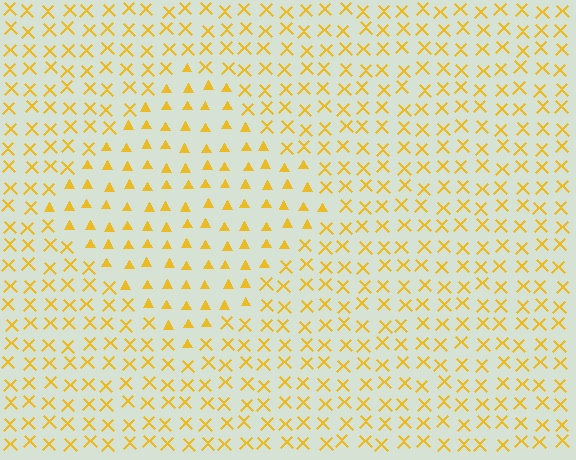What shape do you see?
I see a diamond.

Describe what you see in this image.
The image is filled with small yellow elements arranged in a uniform grid. A diamond-shaped region contains triangles, while the surrounding area contains X marks. The boundary is defined purely by the change in element shape.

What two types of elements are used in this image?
The image uses triangles inside the diamond region and X marks outside it.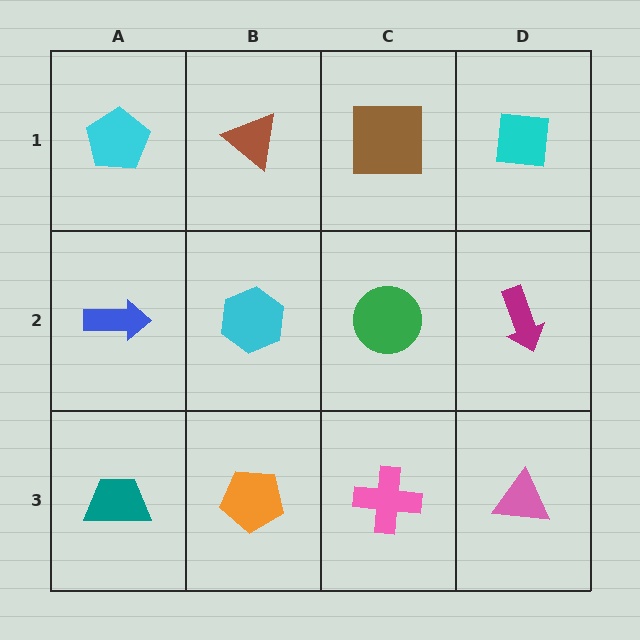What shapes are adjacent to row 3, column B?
A cyan hexagon (row 2, column B), a teal trapezoid (row 3, column A), a pink cross (row 3, column C).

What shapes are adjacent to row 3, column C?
A green circle (row 2, column C), an orange pentagon (row 3, column B), a pink triangle (row 3, column D).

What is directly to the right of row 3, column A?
An orange pentagon.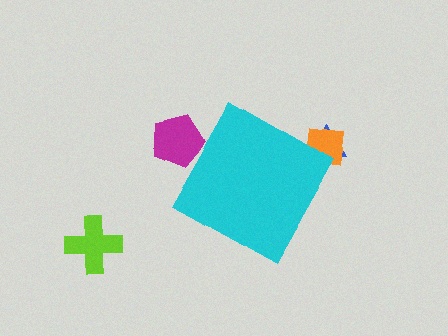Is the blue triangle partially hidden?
Yes, the blue triangle is partially hidden behind the cyan diamond.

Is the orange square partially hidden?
Yes, the orange square is partially hidden behind the cyan diamond.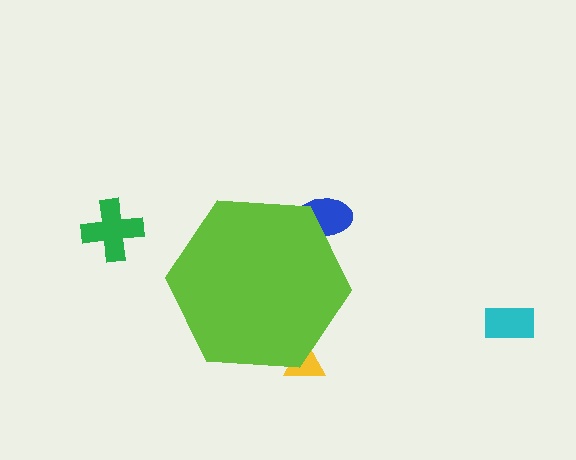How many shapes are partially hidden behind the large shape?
2 shapes are partially hidden.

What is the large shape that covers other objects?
A lime hexagon.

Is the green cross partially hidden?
No, the green cross is fully visible.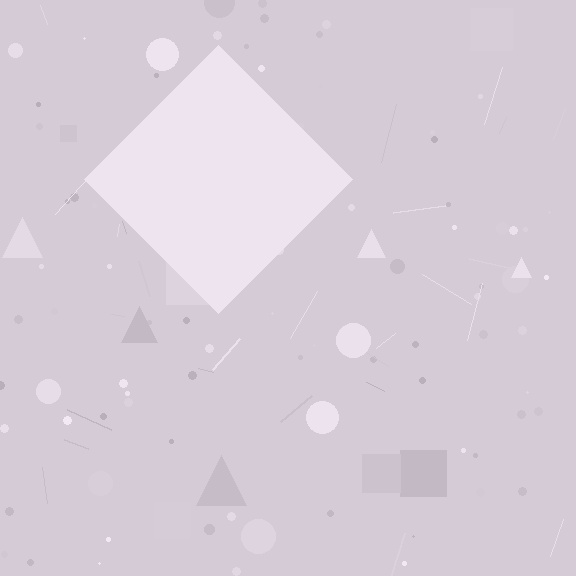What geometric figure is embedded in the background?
A diamond is embedded in the background.